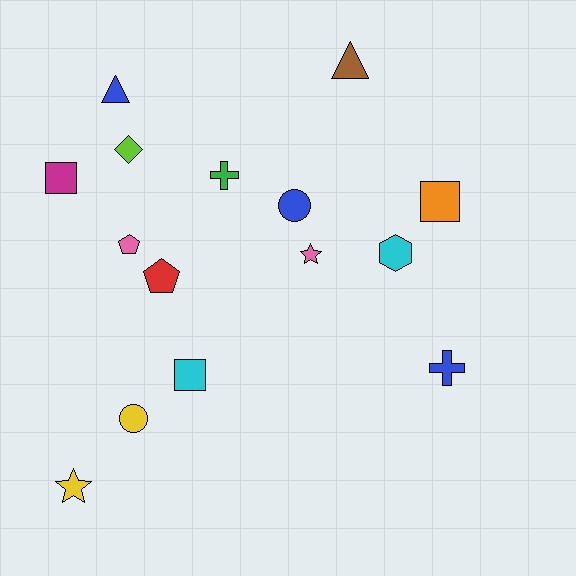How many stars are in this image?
There are 2 stars.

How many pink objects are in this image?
There are 2 pink objects.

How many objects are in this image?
There are 15 objects.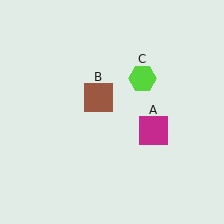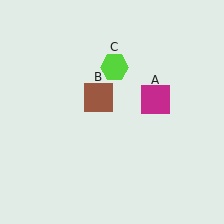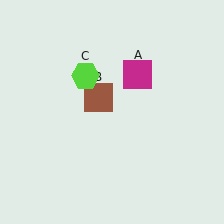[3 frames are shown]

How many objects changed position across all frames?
2 objects changed position: magenta square (object A), lime hexagon (object C).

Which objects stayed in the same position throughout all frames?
Brown square (object B) remained stationary.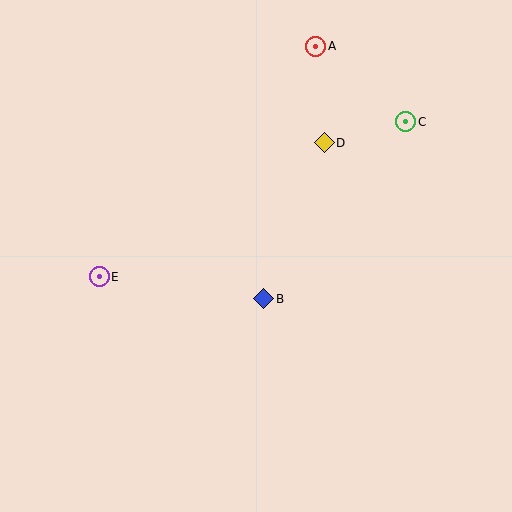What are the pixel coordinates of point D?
Point D is at (324, 143).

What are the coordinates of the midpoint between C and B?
The midpoint between C and B is at (335, 210).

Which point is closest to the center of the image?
Point B at (264, 299) is closest to the center.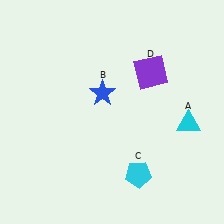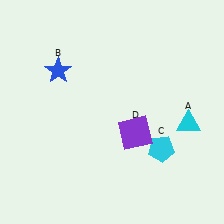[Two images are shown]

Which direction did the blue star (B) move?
The blue star (B) moved left.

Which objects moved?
The objects that moved are: the blue star (B), the cyan pentagon (C), the purple square (D).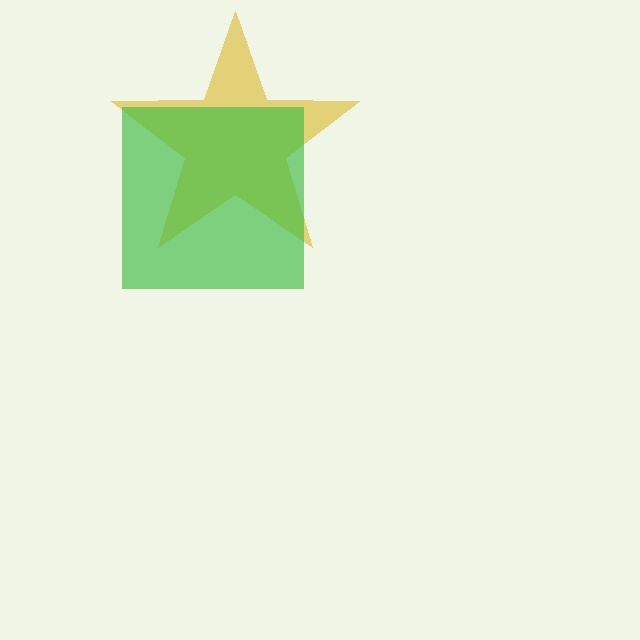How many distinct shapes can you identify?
There are 2 distinct shapes: a yellow star, a green square.